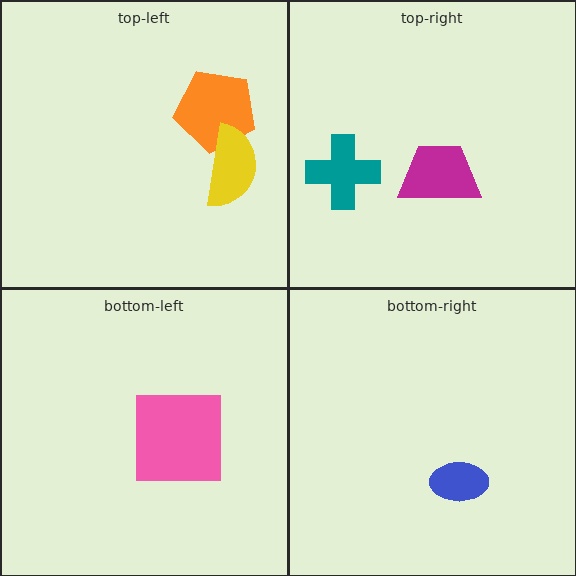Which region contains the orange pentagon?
The top-left region.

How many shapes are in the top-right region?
2.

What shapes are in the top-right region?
The teal cross, the magenta trapezoid.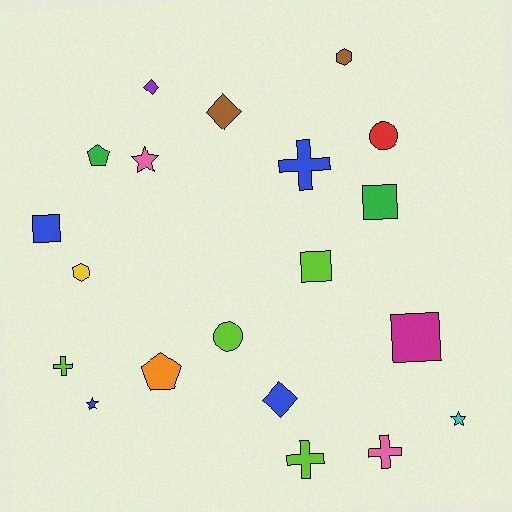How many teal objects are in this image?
There are no teal objects.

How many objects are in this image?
There are 20 objects.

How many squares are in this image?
There are 4 squares.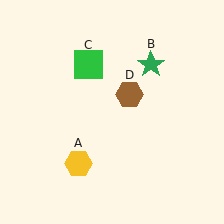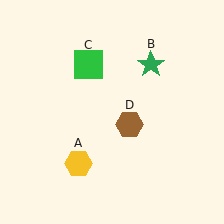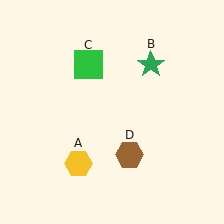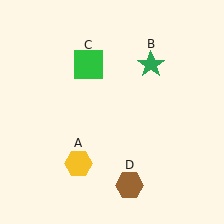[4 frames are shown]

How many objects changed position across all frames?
1 object changed position: brown hexagon (object D).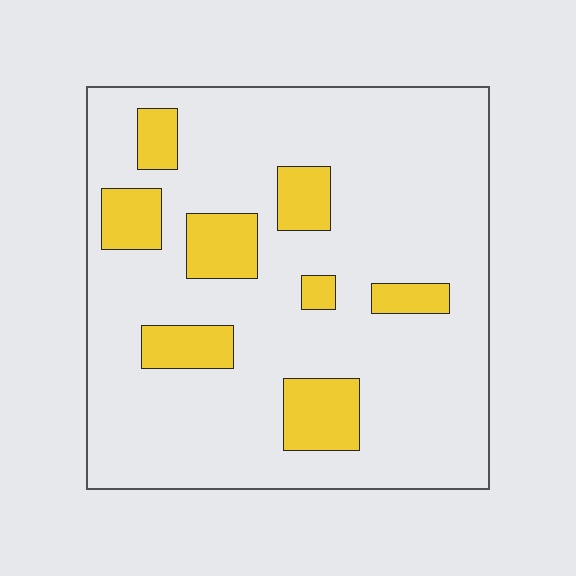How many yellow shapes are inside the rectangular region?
8.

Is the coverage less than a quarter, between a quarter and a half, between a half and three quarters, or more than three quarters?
Less than a quarter.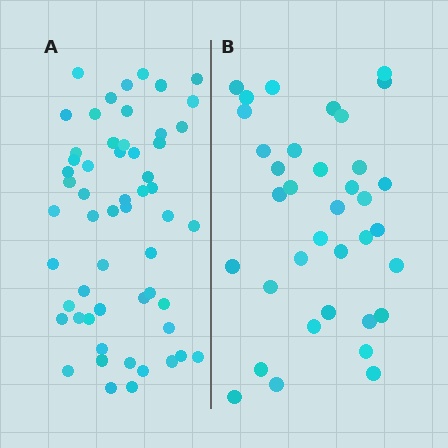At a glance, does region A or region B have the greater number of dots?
Region A (the left region) has more dots.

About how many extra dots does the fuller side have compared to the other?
Region A has approximately 20 more dots than region B.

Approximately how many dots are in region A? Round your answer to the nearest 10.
About 60 dots. (The exact count is 56, which rounds to 60.)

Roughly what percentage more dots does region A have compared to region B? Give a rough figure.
About 55% more.